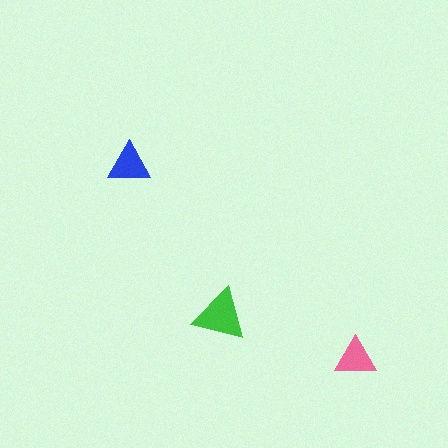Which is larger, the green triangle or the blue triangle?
The green one.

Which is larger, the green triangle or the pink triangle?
The green one.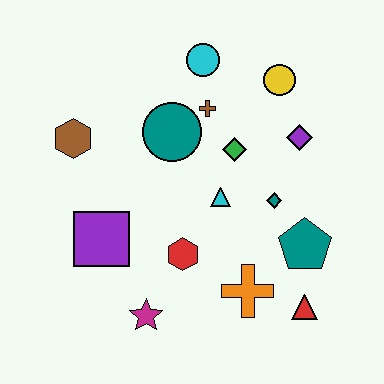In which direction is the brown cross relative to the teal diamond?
The brown cross is above the teal diamond.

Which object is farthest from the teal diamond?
The brown hexagon is farthest from the teal diamond.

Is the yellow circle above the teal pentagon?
Yes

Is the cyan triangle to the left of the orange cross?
Yes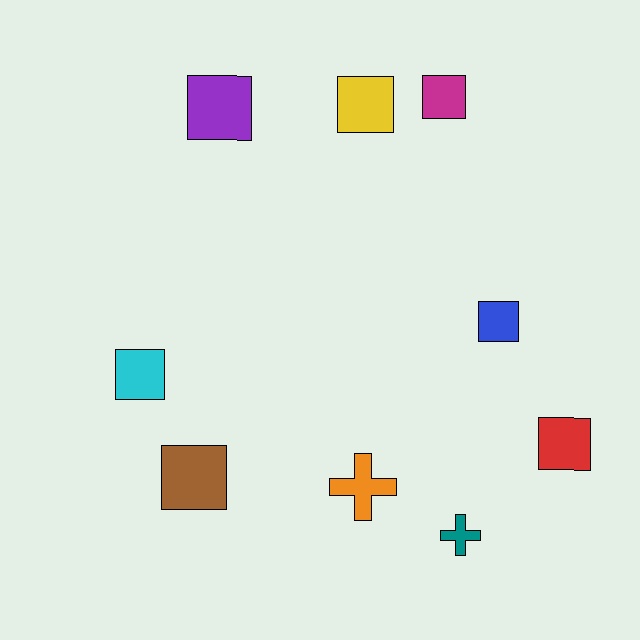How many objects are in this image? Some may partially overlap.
There are 9 objects.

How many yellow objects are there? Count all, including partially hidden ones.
There is 1 yellow object.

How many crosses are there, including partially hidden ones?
There are 2 crosses.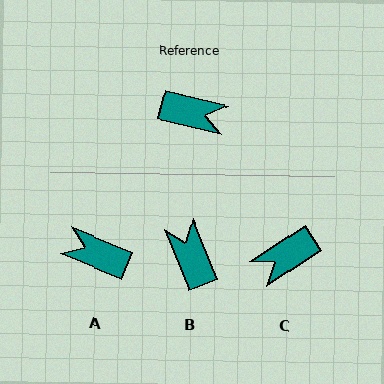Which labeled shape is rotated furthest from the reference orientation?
A, about 171 degrees away.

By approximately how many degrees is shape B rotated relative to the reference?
Approximately 125 degrees counter-clockwise.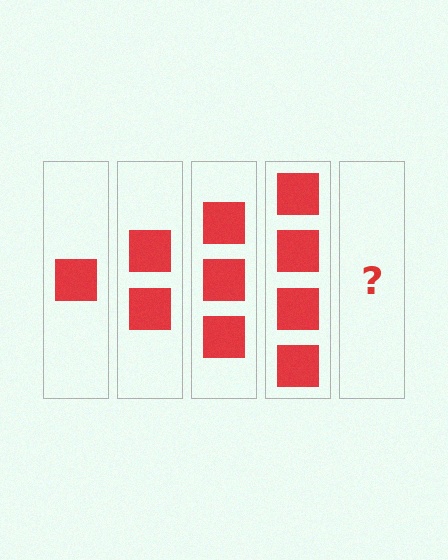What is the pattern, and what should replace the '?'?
The pattern is that each step adds one more square. The '?' should be 5 squares.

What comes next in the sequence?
The next element should be 5 squares.